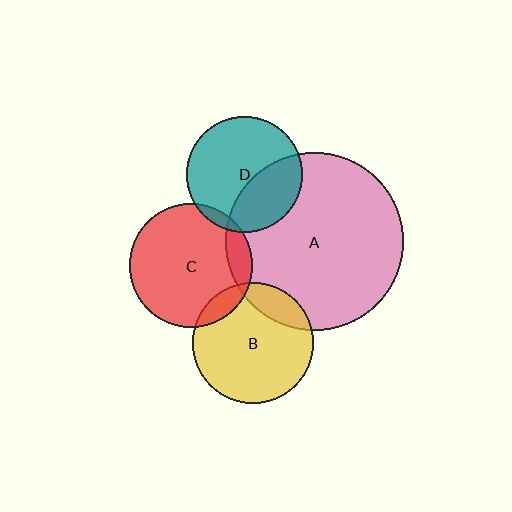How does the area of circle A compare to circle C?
Approximately 2.1 times.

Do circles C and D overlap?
Yes.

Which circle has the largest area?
Circle A (pink).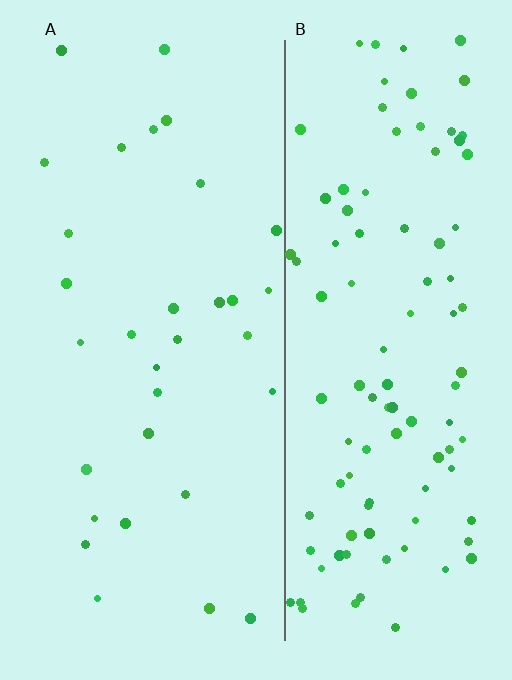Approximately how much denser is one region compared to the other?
Approximately 3.4× — region B over region A.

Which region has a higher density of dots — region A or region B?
B (the right).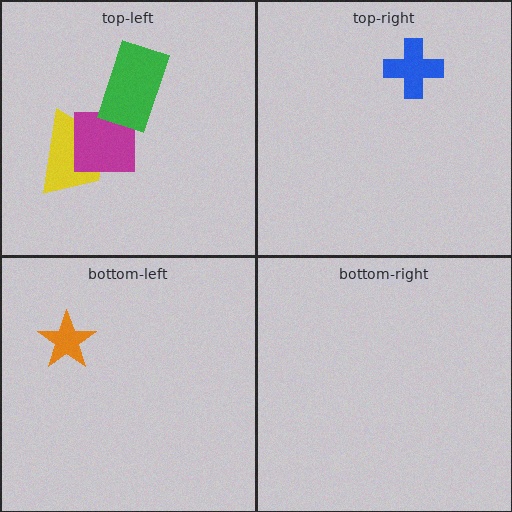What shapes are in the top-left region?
The yellow trapezoid, the magenta square, the green rectangle.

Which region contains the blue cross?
The top-right region.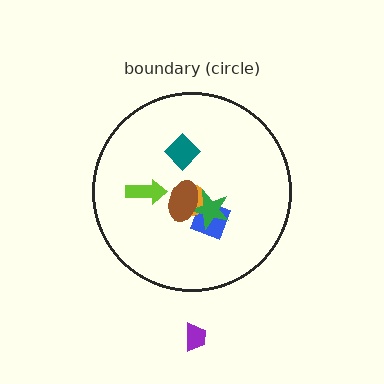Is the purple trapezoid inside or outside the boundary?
Outside.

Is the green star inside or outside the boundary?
Inside.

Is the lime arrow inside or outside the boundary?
Inside.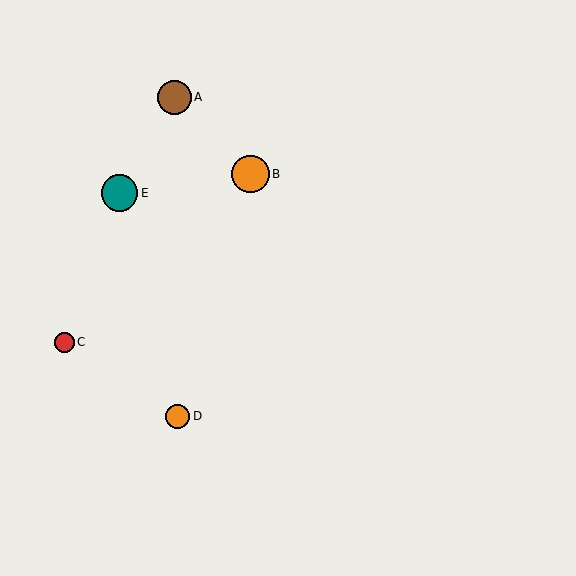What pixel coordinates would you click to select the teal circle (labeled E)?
Click at (120, 193) to select the teal circle E.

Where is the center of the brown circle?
The center of the brown circle is at (174, 97).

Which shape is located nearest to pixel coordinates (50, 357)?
The red circle (labeled C) at (64, 342) is nearest to that location.